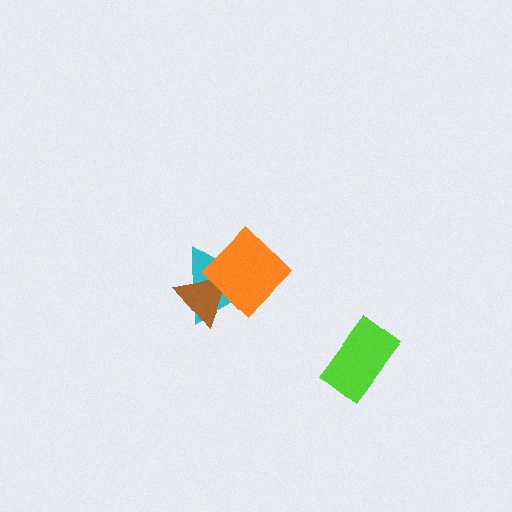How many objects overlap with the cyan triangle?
2 objects overlap with the cyan triangle.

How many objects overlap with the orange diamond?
2 objects overlap with the orange diamond.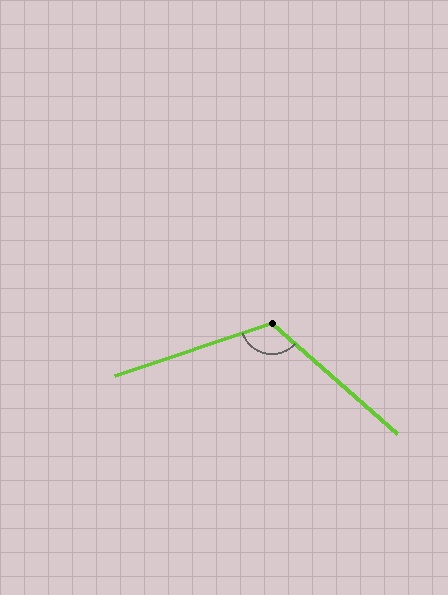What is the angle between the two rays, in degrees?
Approximately 120 degrees.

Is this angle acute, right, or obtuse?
It is obtuse.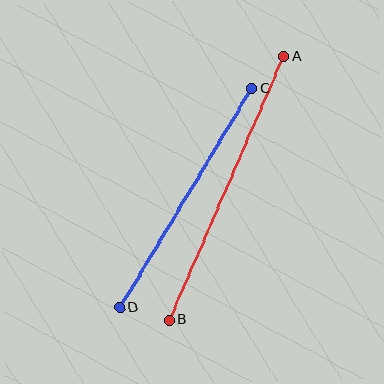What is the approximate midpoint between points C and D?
The midpoint is at approximately (186, 198) pixels.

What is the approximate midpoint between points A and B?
The midpoint is at approximately (226, 188) pixels.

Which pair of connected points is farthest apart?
Points A and B are farthest apart.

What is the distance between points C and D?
The distance is approximately 256 pixels.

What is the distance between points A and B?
The distance is approximately 288 pixels.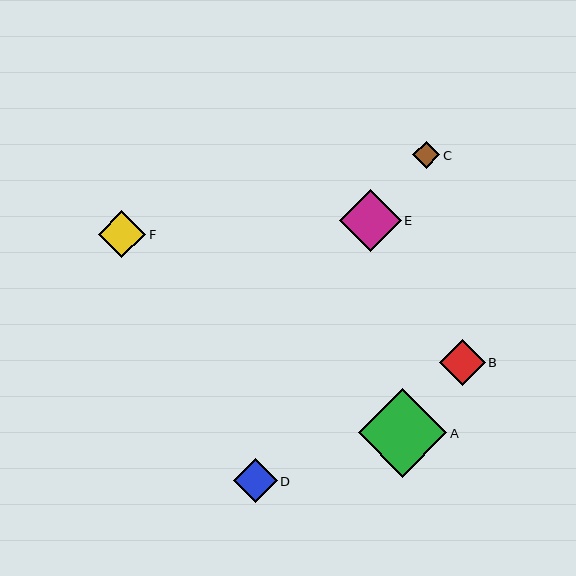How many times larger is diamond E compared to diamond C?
Diamond E is approximately 2.3 times the size of diamond C.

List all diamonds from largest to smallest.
From largest to smallest: A, E, F, B, D, C.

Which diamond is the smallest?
Diamond C is the smallest with a size of approximately 27 pixels.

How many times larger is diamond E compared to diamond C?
Diamond E is approximately 2.3 times the size of diamond C.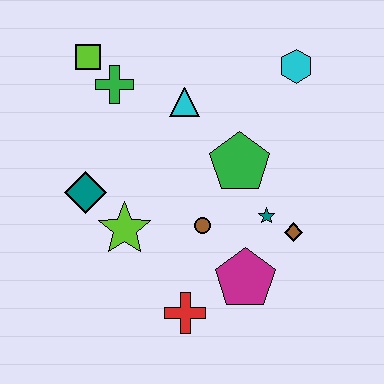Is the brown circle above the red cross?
Yes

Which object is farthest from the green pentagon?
The lime square is farthest from the green pentagon.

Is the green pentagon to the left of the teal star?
Yes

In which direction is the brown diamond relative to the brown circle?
The brown diamond is to the right of the brown circle.